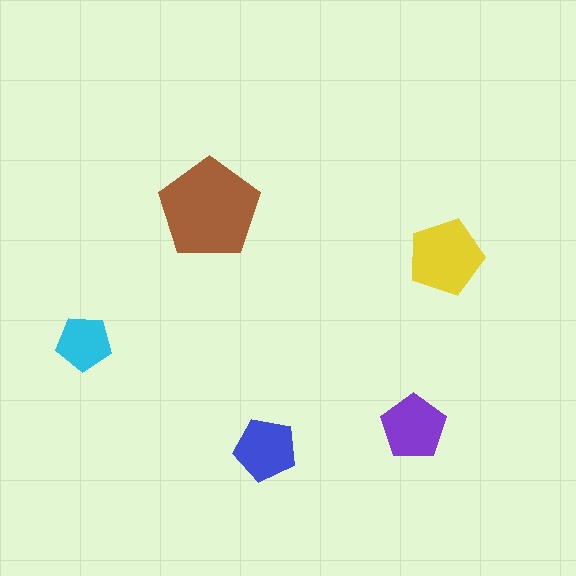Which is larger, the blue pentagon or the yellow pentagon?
The yellow one.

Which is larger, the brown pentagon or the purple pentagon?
The brown one.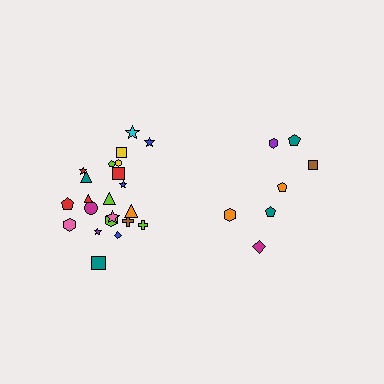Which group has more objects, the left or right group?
The left group.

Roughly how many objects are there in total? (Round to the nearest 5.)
Roughly 30 objects in total.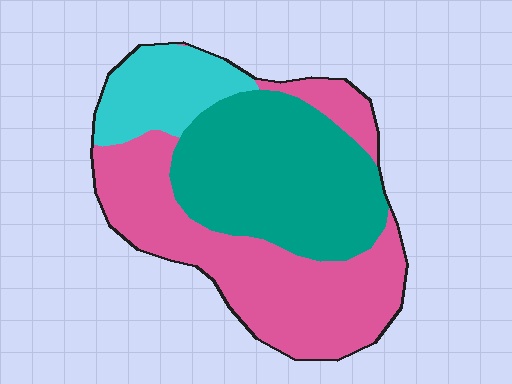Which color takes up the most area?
Pink, at roughly 45%.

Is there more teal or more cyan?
Teal.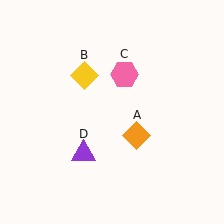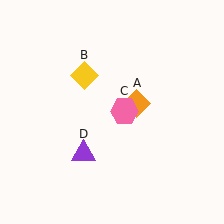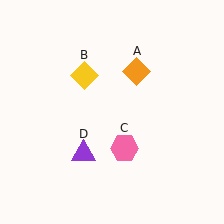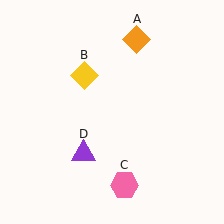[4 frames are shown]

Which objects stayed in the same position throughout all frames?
Yellow diamond (object B) and purple triangle (object D) remained stationary.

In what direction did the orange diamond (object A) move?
The orange diamond (object A) moved up.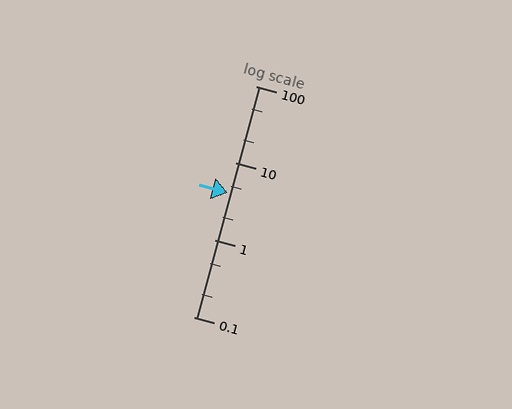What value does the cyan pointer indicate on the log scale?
The pointer indicates approximately 4.1.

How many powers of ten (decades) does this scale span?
The scale spans 3 decades, from 0.1 to 100.